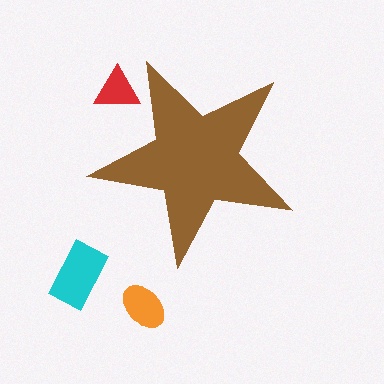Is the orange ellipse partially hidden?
No, the orange ellipse is fully visible.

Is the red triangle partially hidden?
Yes, the red triangle is partially hidden behind the brown star.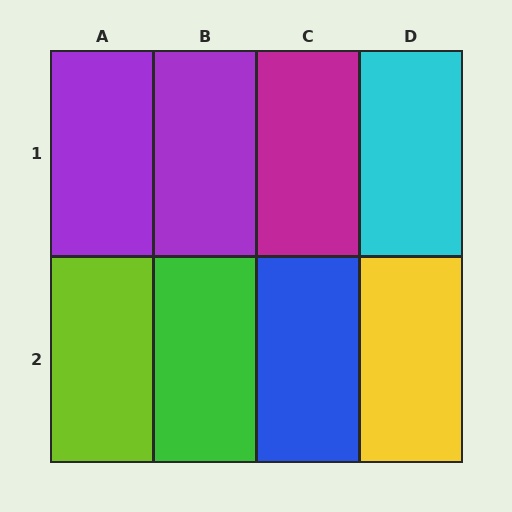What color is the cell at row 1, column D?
Cyan.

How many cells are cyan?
1 cell is cyan.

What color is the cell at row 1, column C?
Magenta.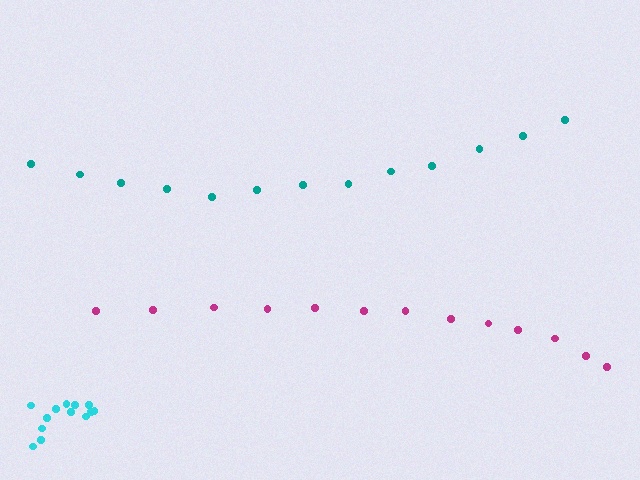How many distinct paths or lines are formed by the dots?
There are 3 distinct paths.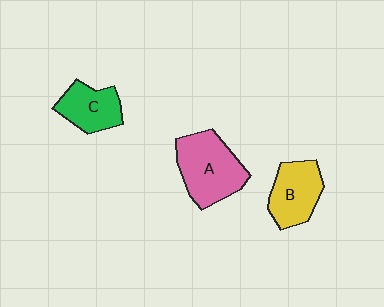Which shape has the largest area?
Shape A (pink).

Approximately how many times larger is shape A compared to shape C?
Approximately 1.5 times.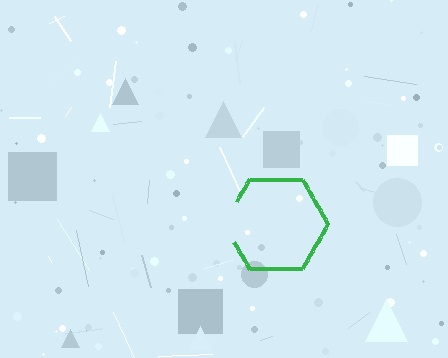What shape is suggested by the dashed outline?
The dashed outline suggests a hexagon.